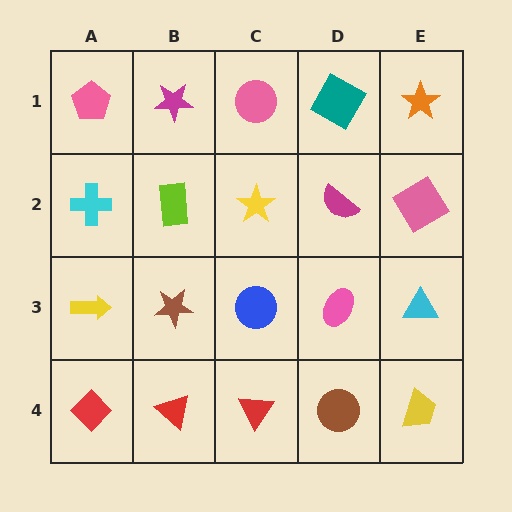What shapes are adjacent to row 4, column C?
A blue circle (row 3, column C), a red triangle (row 4, column B), a brown circle (row 4, column D).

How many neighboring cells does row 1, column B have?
3.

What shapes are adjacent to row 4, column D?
A pink ellipse (row 3, column D), a red triangle (row 4, column C), a yellow trapezoid (row 4, column E).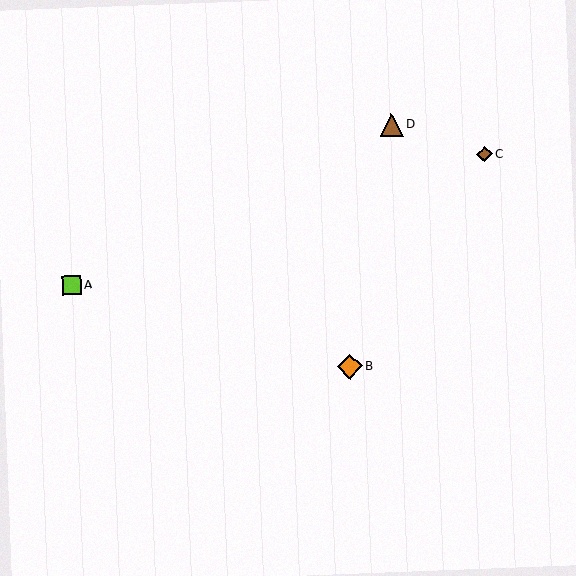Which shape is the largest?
The orange diamond (labeled B) is the largest.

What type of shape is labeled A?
Shape A is a lime square.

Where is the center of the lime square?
The center of the lime square is at (71, 285).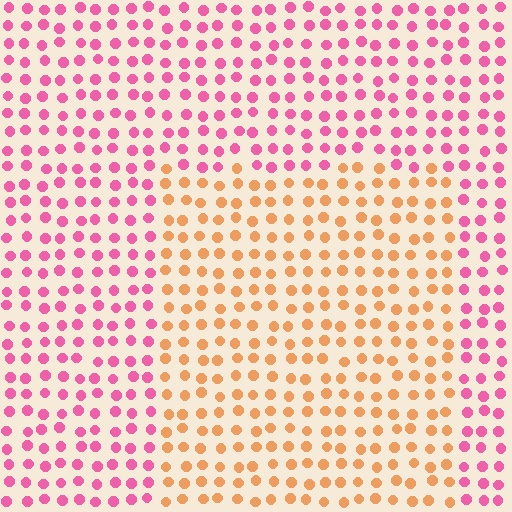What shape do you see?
I see a rectangle.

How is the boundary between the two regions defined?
The boundary is defined purely by a slight shift in hue (about 57 degrees). Spacing, size, and orientation are identical on both sides.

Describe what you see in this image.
The image is filled with small pink elements in a uniform arrangement. A rectangle-shaped region is visible where the elements are tinted to a slightly different hue, forming a subtle color boundary.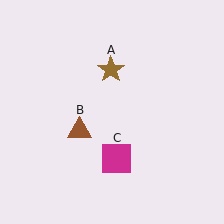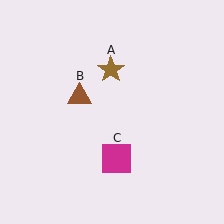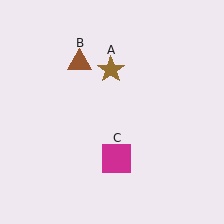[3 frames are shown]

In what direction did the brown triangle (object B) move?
The brown triangle (object B) moved up.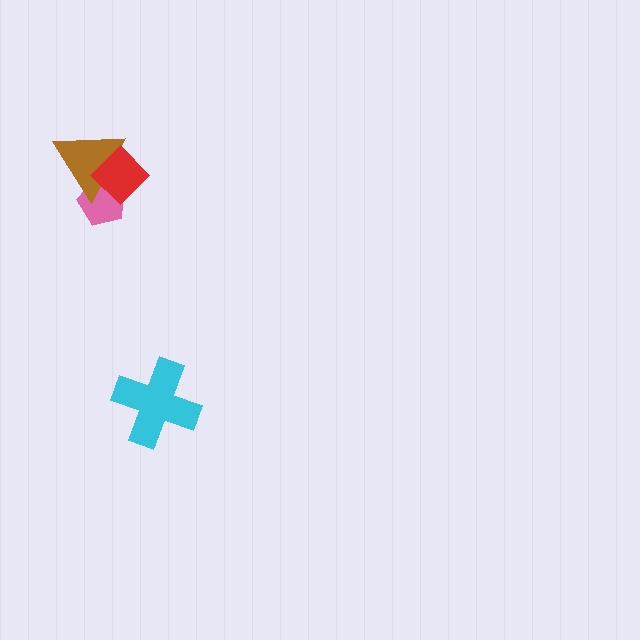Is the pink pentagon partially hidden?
Yes, it is partially covered by another shape.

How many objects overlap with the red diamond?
2 objects overlap with the red diamond.